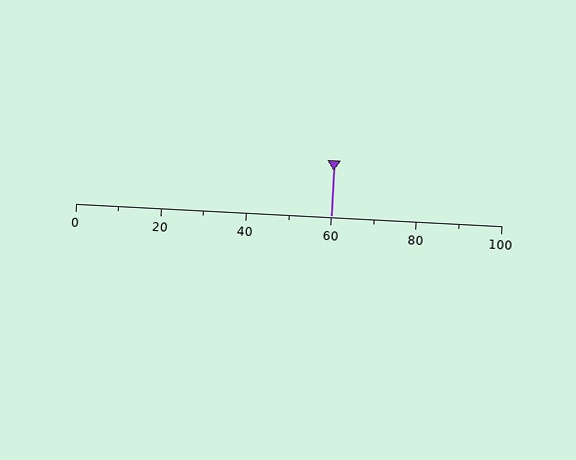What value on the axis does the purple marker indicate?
The marker indicates approximately 60.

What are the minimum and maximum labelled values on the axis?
The axis runs from 0 to 100.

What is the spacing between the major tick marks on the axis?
The major ticks are spaced 20 apart.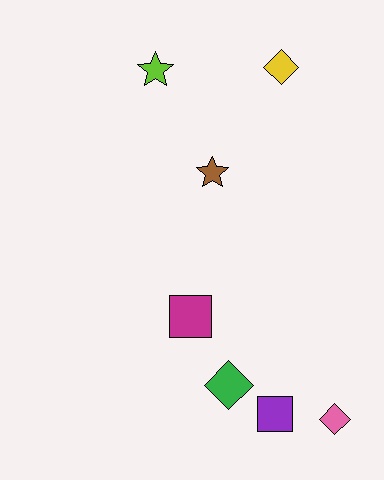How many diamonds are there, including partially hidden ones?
There are 3 diamonds.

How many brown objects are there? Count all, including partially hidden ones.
There is 1 brown object.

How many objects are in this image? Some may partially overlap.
There are 7 objects.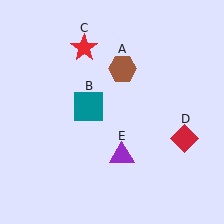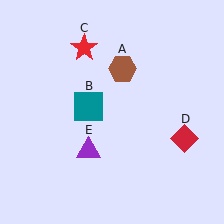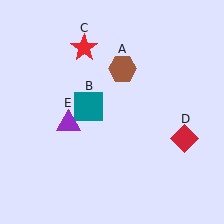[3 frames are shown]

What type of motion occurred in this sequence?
The purple triangle (object E) rotated clockwise around the center of the scene.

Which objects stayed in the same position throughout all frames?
Brown hexagon (object A) and teal square (object B) and red star (object C) and red diamond (object D) remained stationary.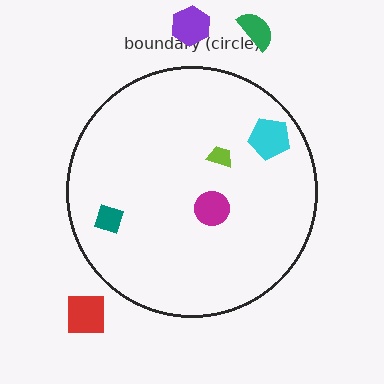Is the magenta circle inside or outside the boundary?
Inside.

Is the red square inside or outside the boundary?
Outside.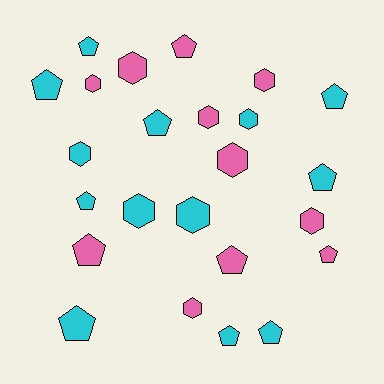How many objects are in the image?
There are 24 objects.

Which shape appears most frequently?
Pentagon, with 13 objects.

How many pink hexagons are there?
There are 7 pink hexagons.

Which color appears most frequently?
Cyan, with 13 objects.